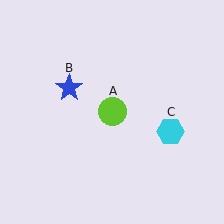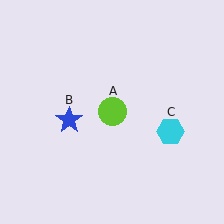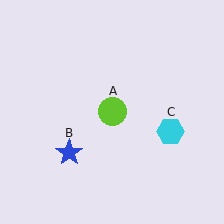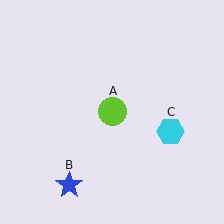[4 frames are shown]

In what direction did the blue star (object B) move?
The blue star (object B) moved down.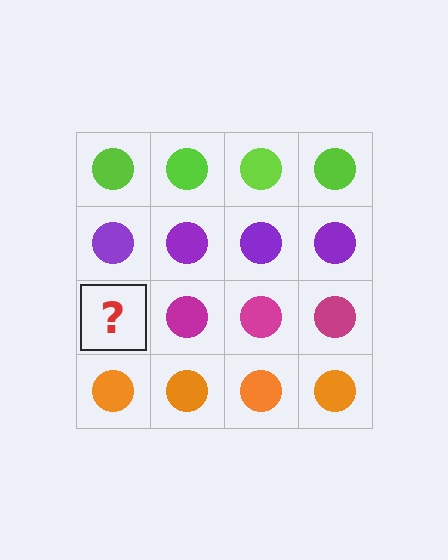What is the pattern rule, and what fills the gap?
The rule is that each row has a consistent color. The gap should be filled with a magenta circle.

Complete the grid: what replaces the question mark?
The question mark should be replaced with a magenta circle.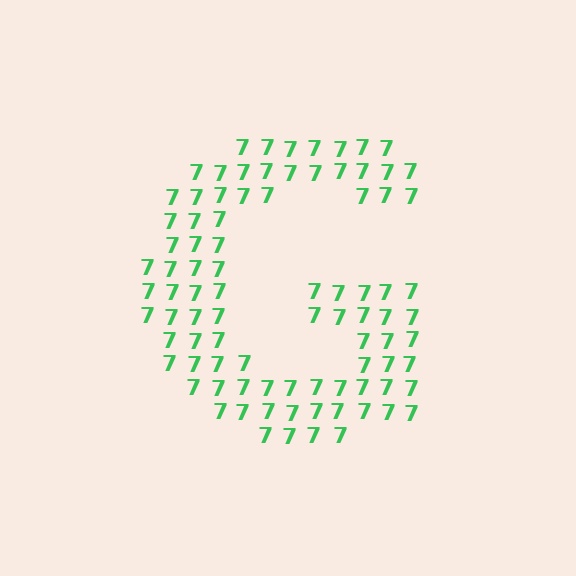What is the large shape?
The large shape is the letter G.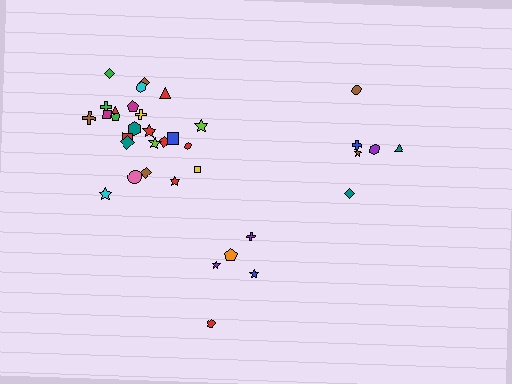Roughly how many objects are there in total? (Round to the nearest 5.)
Roughly 35 objects in total.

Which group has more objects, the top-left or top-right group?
The top-left group.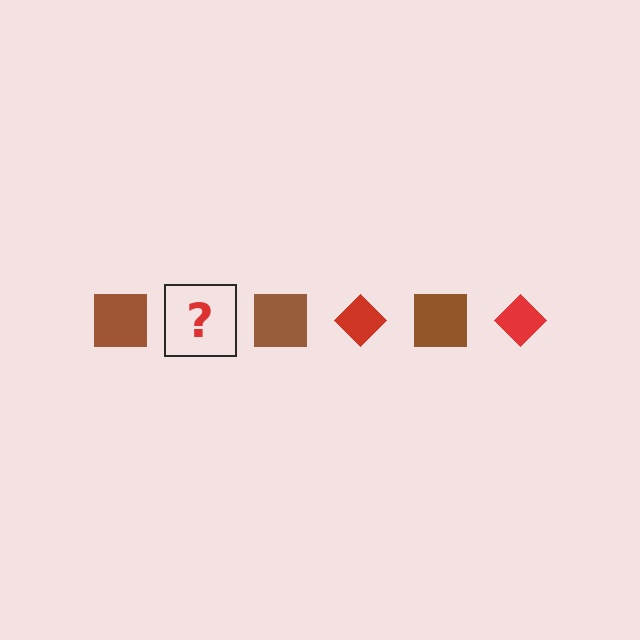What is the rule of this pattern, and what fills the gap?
The rule is that the pattern alternates between brown square and red diamond. The gap should be filled with a red diamond.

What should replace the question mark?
The question mark should be replaced with a red diamond.